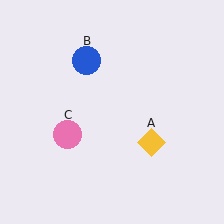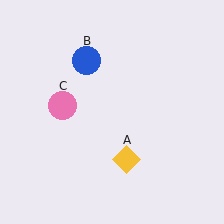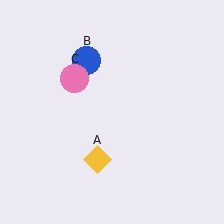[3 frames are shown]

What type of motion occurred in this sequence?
The yellow diamond (object A), pink circle (object C) rotated clockwise around the center of the scene.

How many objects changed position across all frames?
2 objects changed position: yellow diamond (object A), pink circle (object C).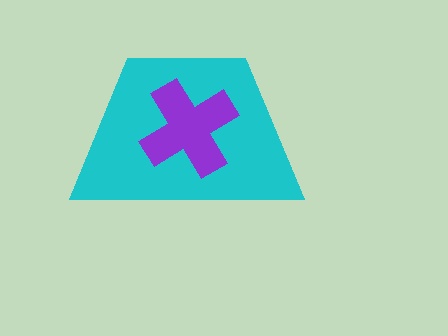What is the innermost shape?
The purple cross.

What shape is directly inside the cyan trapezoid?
The purple cross.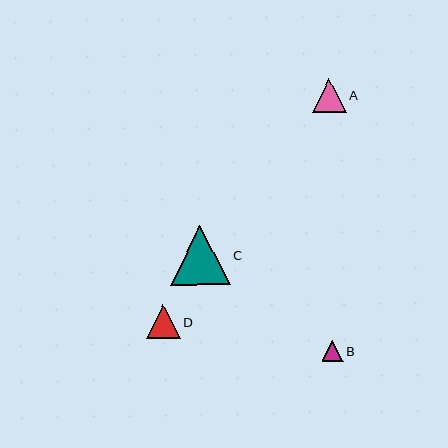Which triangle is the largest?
Triangle C is the largest with a size of approximately 60 pixels.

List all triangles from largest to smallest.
From largest to smallest: C, A, D, B.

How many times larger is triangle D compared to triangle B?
Triangle D is approximately 1.6 times the size of triangle B.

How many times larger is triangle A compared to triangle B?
Triangle A is approximately 1.6 times the size of triangle B.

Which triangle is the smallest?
Triangle B is the smallest with a size of approximately 21 pixels.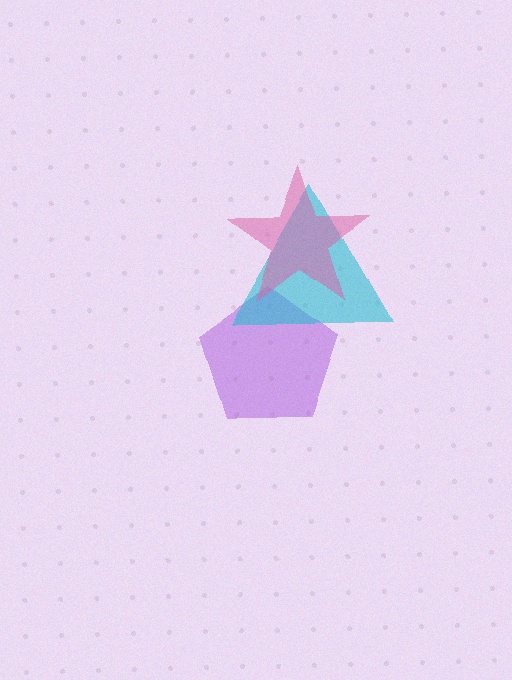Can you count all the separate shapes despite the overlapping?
Yes, there are 3 separate shapes.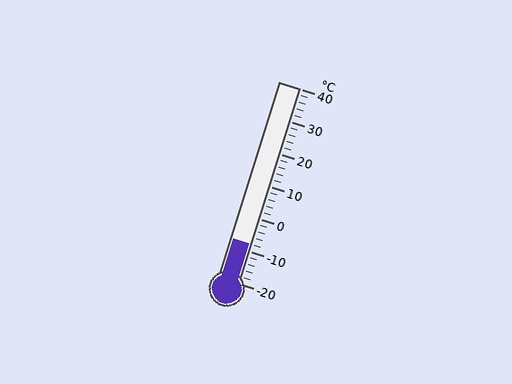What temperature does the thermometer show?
The thermometer shows approximately -8°C.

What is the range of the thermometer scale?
The thermometer scale ranges from -20°C to 40°C.